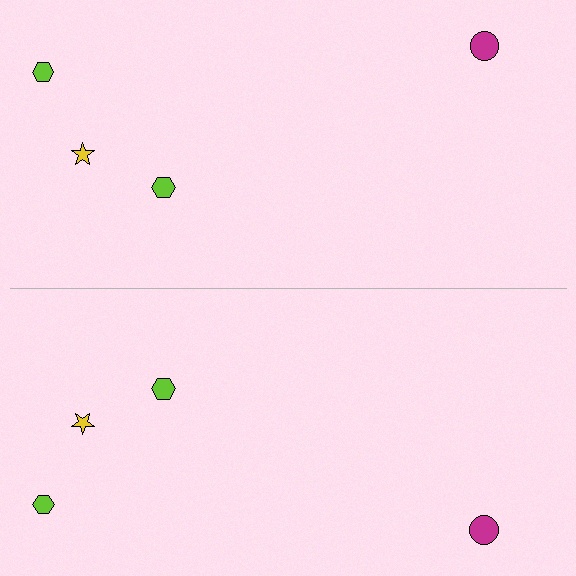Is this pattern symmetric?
Yes, this pattern has bilateral (reflection) symmetry.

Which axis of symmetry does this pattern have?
The pattern has a horizontal axis of symmetry running through the center of the image.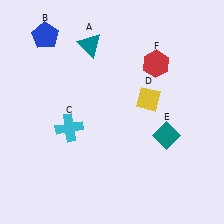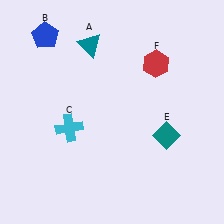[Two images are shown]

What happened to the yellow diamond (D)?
The yellow diamond (D) was removed in Image 2. It was in the top-right area of Image 1.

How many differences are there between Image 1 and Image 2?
There is 1 difference between the two images.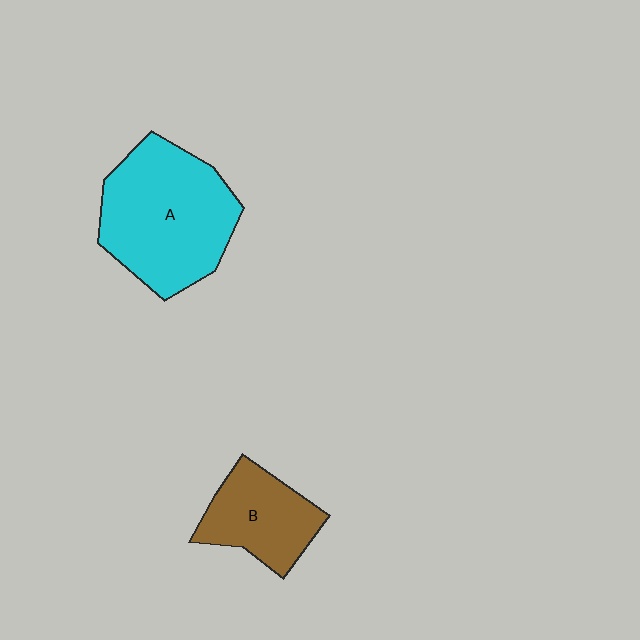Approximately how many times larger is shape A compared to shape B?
Approximately 1.8 times.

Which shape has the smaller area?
Shape B (brown).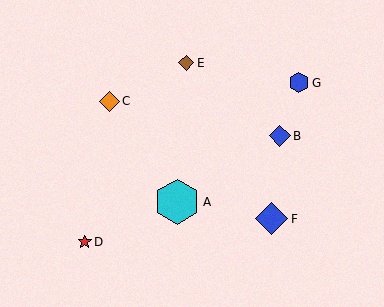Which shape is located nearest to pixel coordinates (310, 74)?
The blue hexagon (labeled G) at (299, 83) is nearest to that location.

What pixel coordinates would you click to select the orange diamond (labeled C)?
Click at (109, 101) to select the orange diamond C.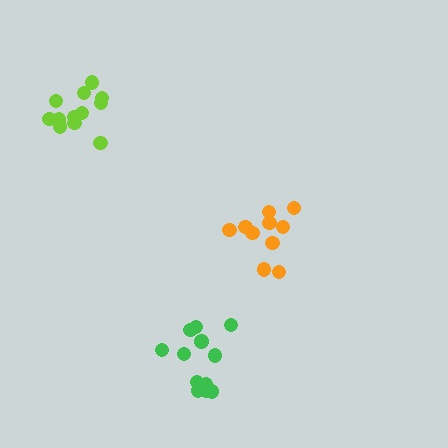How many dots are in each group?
Group 1: 12 dots, Group 2: 10 dots, Group 3: 12 dots (34 total).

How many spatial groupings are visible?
There are 3 spatial groupings.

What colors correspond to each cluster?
The clusters are colored: lime, orange, green.